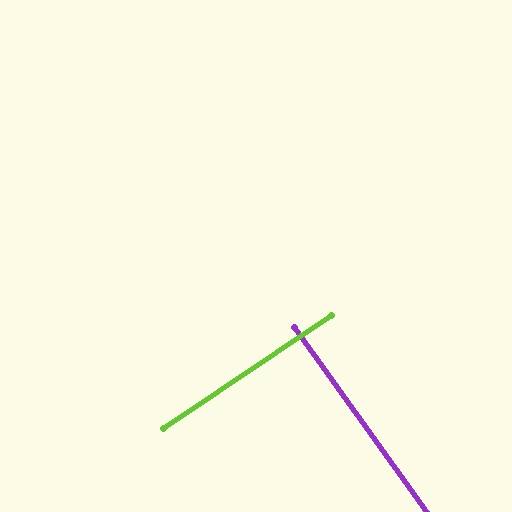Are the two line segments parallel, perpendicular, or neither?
Perpendicular — they meet at approximately 88°.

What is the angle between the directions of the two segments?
Approximately 88 degrees.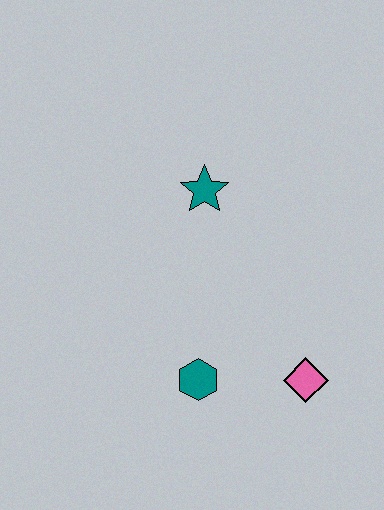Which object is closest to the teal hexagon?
The pink diamond is closest to the teal hexagon.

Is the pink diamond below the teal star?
Yes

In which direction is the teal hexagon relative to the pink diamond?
The teal hexagon is to the left of the pink diamond.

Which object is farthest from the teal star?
The pink diamond is farthest from the teal star.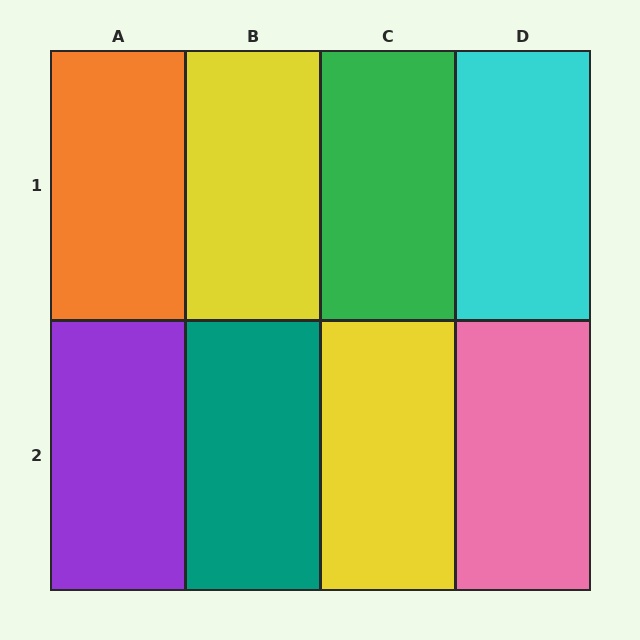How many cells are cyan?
1 cell is cyan.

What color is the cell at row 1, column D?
Cyan.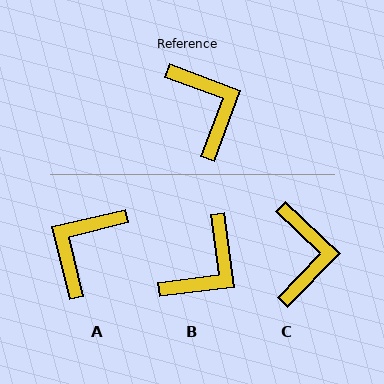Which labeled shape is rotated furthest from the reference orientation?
A, about 124 degrees away.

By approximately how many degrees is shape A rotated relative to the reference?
Approximately 124 degrees counter-clockwise.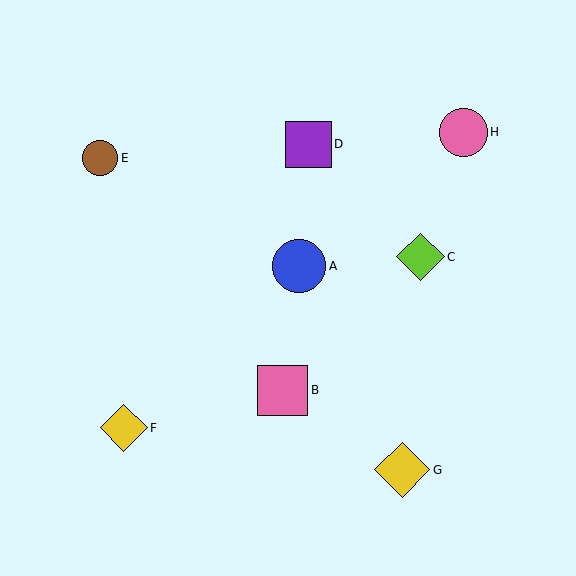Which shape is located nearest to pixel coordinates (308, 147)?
The purple square (labeled D) at (309, 144) is nearest to that location.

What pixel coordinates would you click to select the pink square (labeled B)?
Click at (283, 390) to select the pink square B.